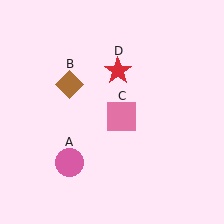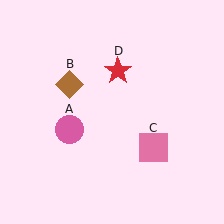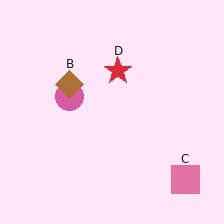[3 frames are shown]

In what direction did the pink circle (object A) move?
The pink circle (object A) moved up.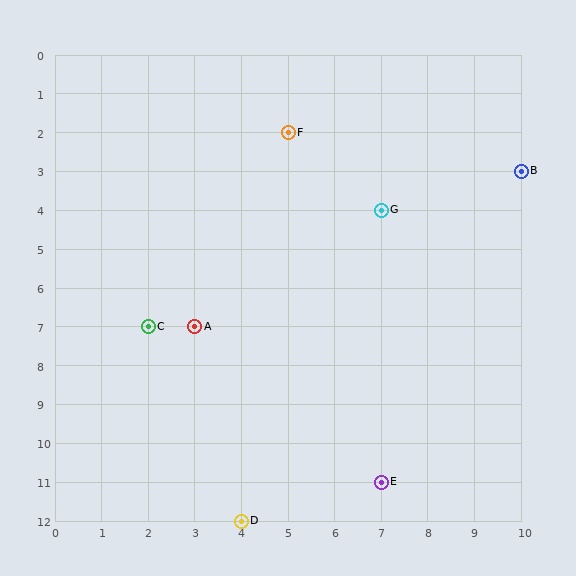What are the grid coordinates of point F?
Point F is at grid coordinates (5, 2).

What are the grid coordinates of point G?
Point G is at grid coordinates (7, 4).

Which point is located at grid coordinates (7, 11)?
Point E is at (7, 11).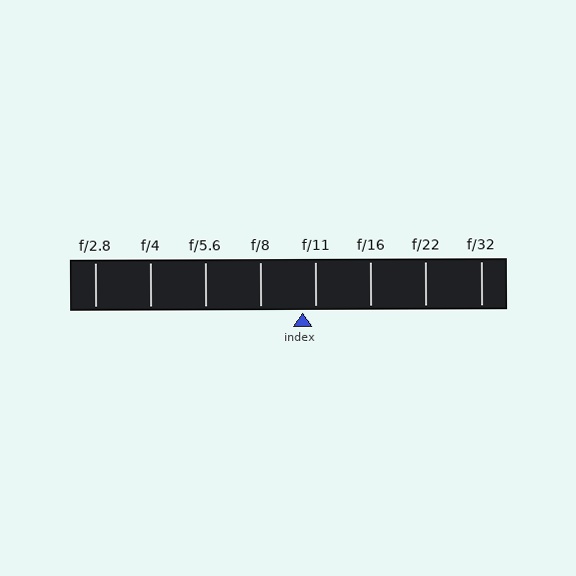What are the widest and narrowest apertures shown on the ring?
The widest aperture shown is f/2.8 and the narrowest is f/32.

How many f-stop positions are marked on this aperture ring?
There are 8 f-stop positions marked.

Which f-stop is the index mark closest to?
The index mark is closest to f/11.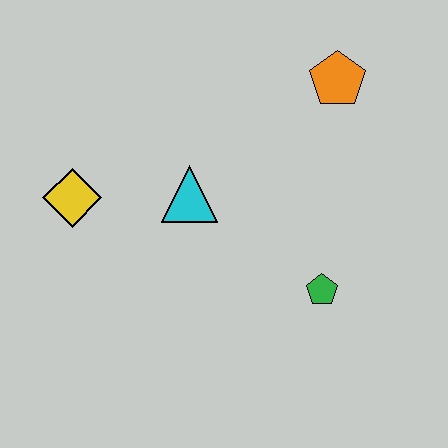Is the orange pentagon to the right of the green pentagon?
Yes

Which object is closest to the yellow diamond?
The cyan triangle is closest to the yellow diamond.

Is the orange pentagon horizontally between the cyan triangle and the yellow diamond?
No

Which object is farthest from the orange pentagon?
The yellow diamond is farthest from the orange pentagon.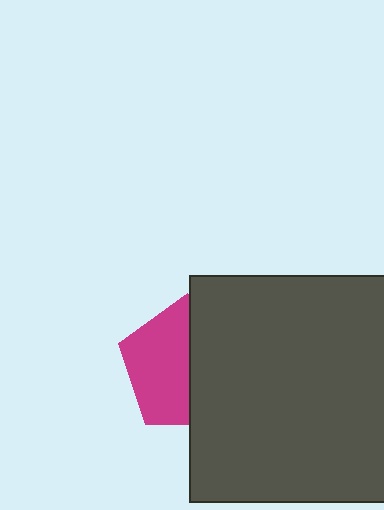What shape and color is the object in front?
The object in front is a dark gray rectangle.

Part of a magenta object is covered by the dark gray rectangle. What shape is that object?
It is a pentagon.